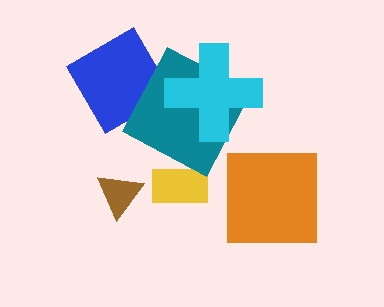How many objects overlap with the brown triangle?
0 objects overlap with the brown triangle.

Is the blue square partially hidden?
Yes, it is partially covered by another shape.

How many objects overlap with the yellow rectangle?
0 objects overlap with the yellow rectangle.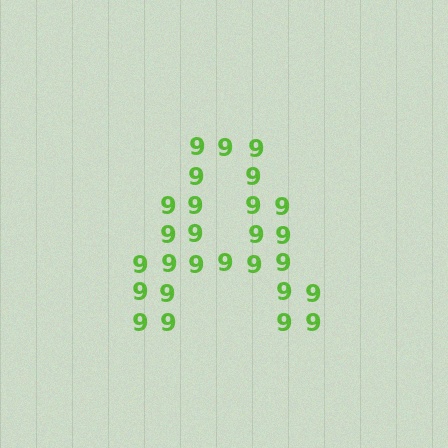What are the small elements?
The small elements are digit 9's.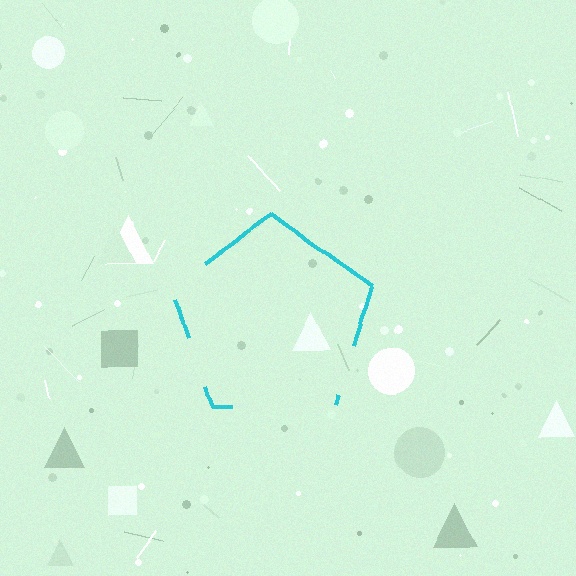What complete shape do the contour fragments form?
The contour fragments form a pentagon.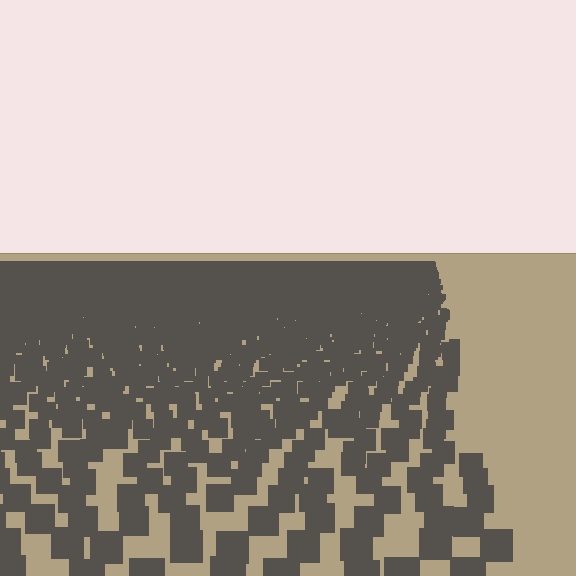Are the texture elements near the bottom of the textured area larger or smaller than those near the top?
Larger. Near the bottom, elements are closer to the viewer and appear at a bigger on-screen size.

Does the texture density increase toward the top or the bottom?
Density increases toward the top.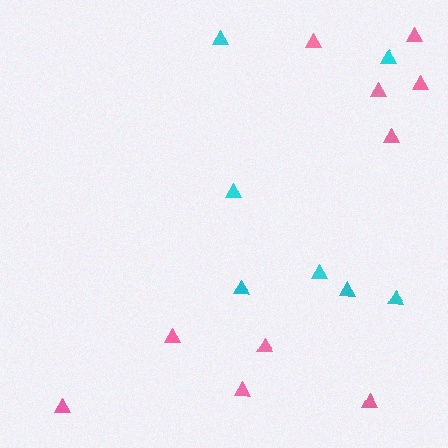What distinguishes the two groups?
There are 2 groups: one group of pink triangles (10) and one group of cyan triangles (7).